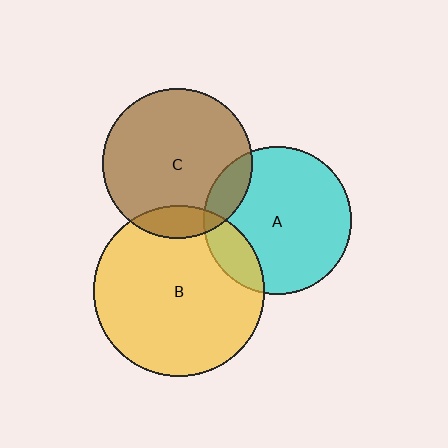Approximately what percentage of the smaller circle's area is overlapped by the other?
Approximately 15%.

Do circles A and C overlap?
Yes.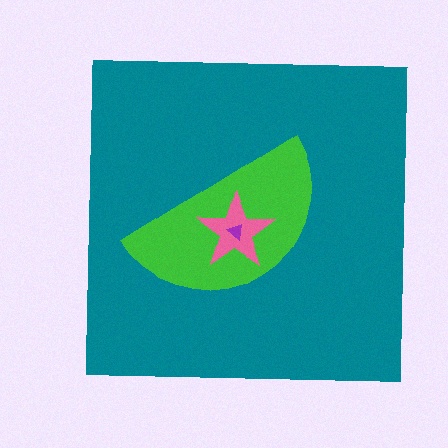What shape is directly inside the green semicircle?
The pink star.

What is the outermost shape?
The teal square.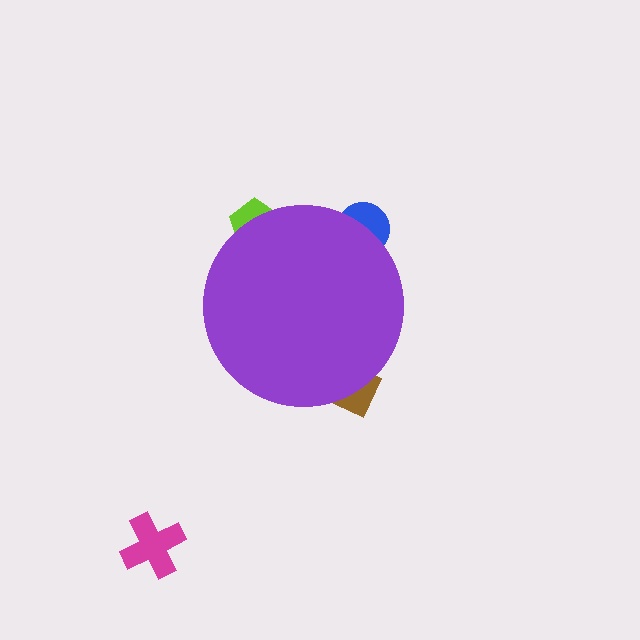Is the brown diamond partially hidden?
Yes, the brown diamond is partially hidden behind the purple circle.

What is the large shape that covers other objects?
A purple circle.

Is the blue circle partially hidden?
Yes, the blue circle is partially hidden behind the purple circle.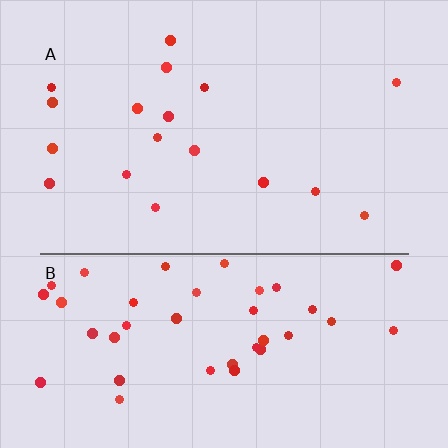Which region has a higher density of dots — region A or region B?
B (the bottom).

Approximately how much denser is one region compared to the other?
Approximately 2.4× — region B over region A.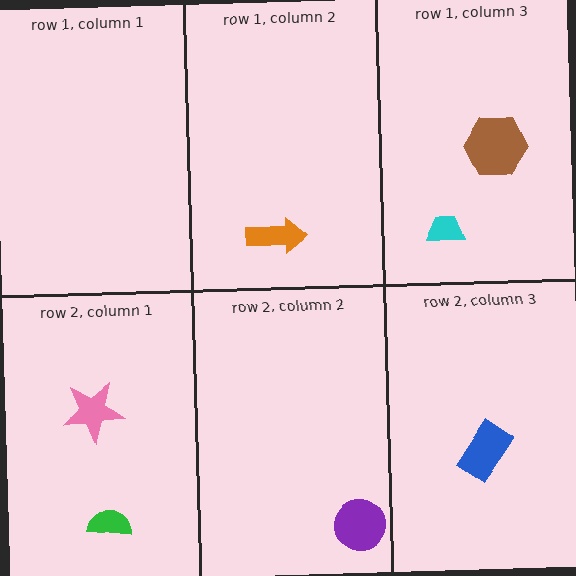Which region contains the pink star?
The row 2, column 1 region.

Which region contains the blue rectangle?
The row 2, column 3 region.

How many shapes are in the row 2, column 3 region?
1.